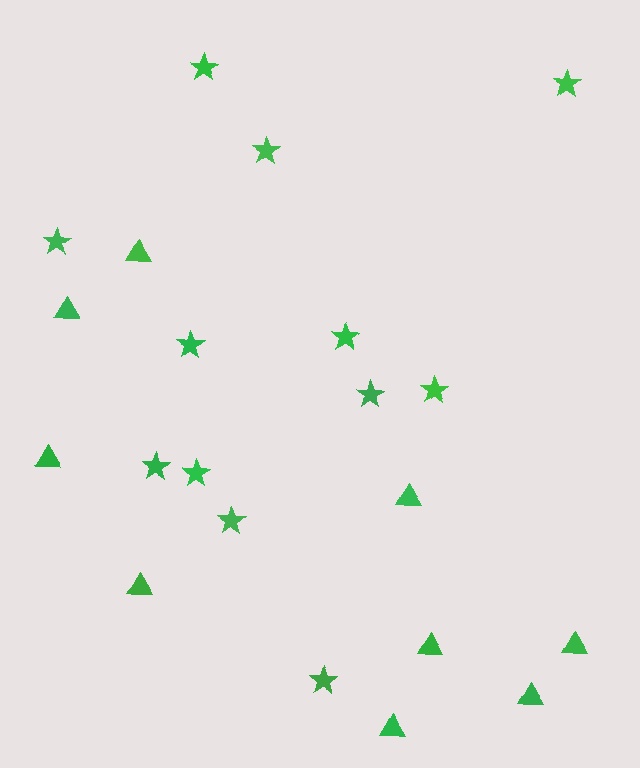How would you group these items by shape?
There are 2 groups: one group of triangles (9) and one group of stars (12).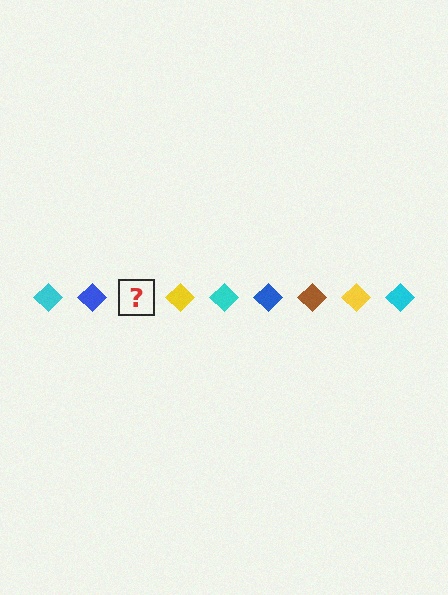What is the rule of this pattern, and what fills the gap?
The rule is that the pattern cycles through cyan, blue, brown, yellow diamonds. The gap should be filled with a brown diamond.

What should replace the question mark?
The question mark should be replaced with a brown diamond.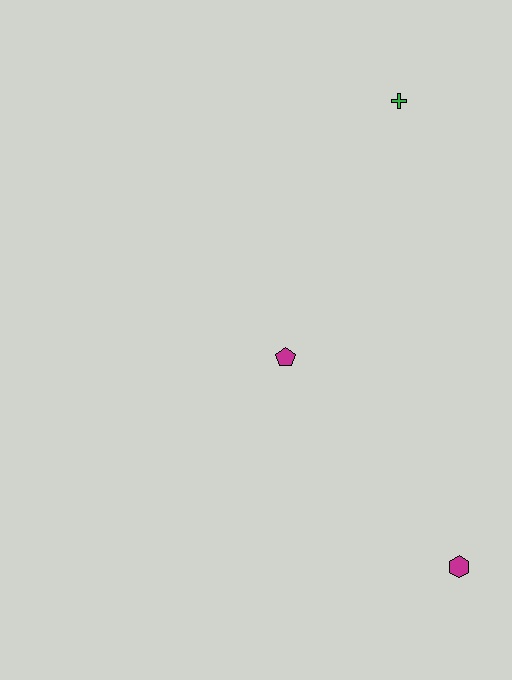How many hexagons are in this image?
There is 1 hexagon.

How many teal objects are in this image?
There are no teal objects.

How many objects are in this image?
There are 3 objects.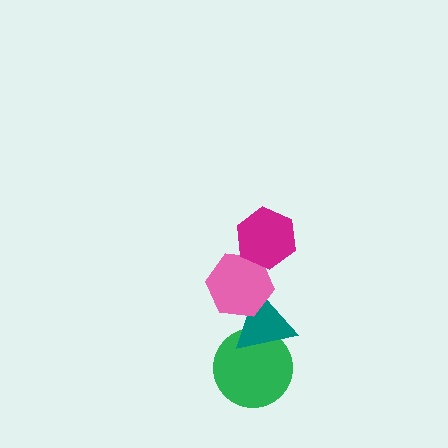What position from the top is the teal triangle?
The teal triangle is 3rd from the top.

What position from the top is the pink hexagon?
The pink hexagon is 2nd from the top.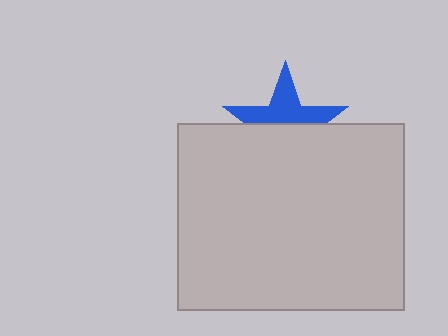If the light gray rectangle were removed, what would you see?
You would see the complete blue star.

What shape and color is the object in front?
The object in front is a light gray rectangle.